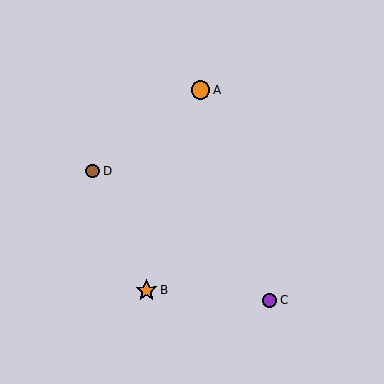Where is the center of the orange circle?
The center of the orange circle is at (200, 90).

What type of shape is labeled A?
Shape A is an orange circle.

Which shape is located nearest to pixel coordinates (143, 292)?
The orange star (labeled B) at (147, 290) is nearest to that location.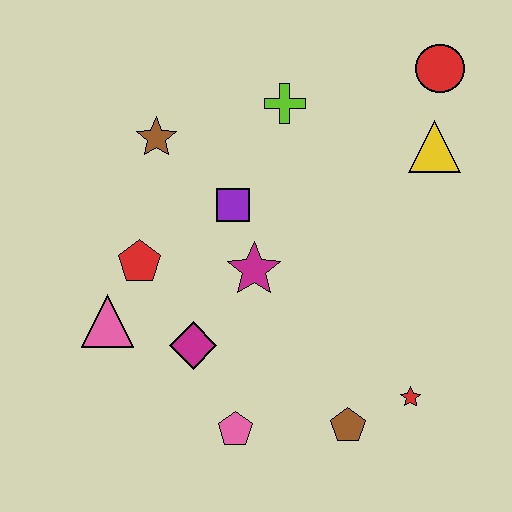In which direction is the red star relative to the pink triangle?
The red star is to the right of the pink triangle.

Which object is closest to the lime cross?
The purple square is closest to the lime cross.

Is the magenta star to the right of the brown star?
Yes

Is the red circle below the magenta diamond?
No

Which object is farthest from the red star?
The brown star is farthest from the red star.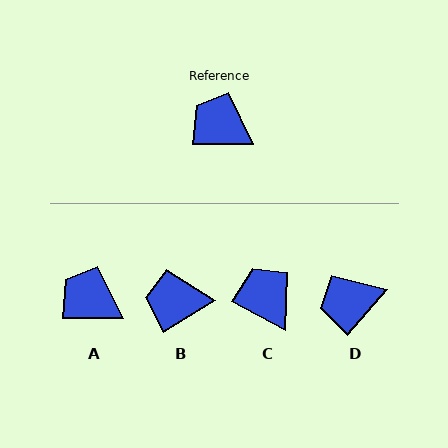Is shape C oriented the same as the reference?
No, it is off by about 28 degrees.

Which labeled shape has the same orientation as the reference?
A.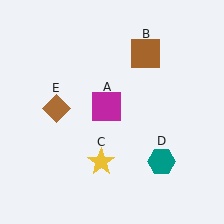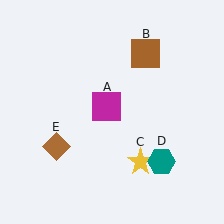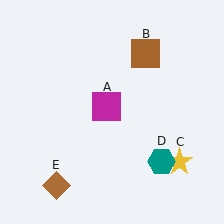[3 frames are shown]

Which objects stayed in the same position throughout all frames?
Magenta square (object A) and brown square (object B) and teal hexagon (object D) remained stationary.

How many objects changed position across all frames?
2 objects changed position: yellow star (object C), brown diamond (object E).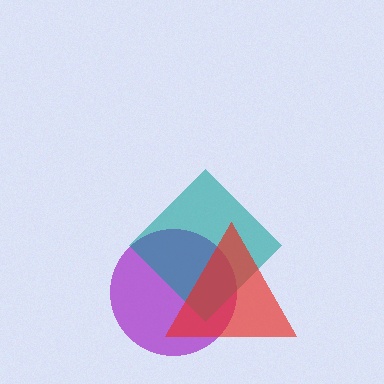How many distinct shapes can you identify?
There are 3 distinct shapes: a purple circle, a teal diamond, a red triangle.